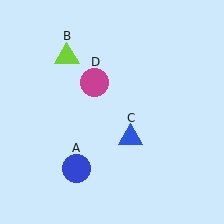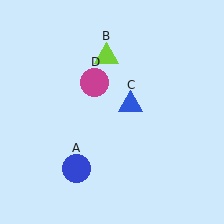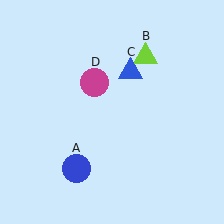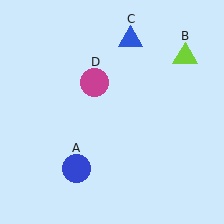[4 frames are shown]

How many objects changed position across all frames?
2 objects changed position: lime triangle (object B), blue triangle (object C).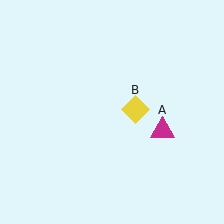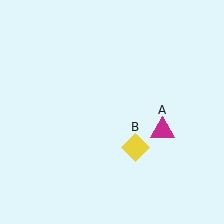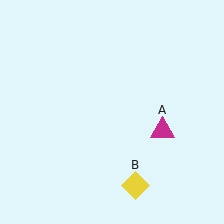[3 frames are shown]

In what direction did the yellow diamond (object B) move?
The yellow diamond (object B) moved down.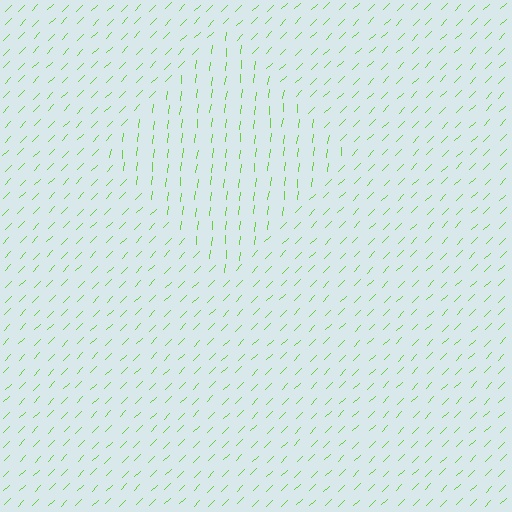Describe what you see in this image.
The image is filled with small lime line segments. A diamond region in the image has lines oriented differently from the surrounding lines, creating a visible texture boundary.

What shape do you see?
I see a diamond.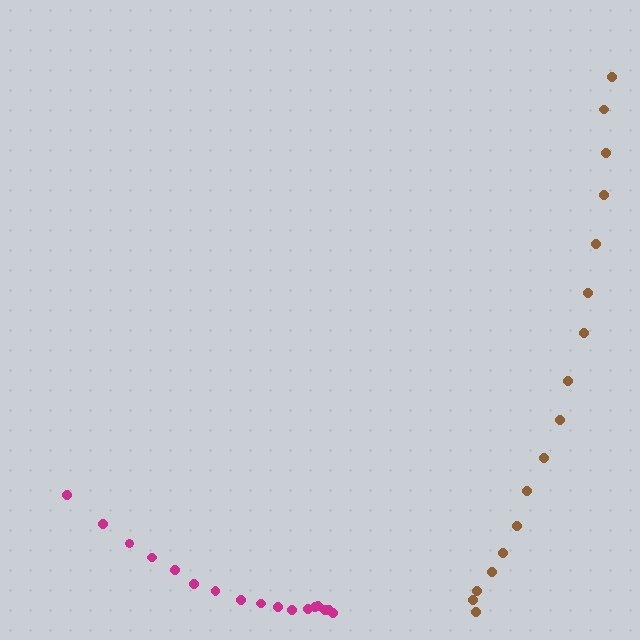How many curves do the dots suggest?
There are 2 distinct paths.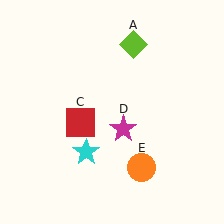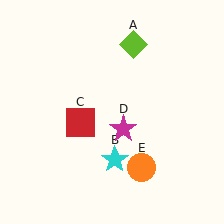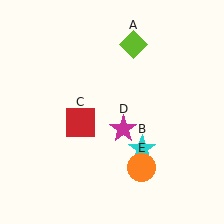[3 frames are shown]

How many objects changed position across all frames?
1 object changed position: cyan star (object B).